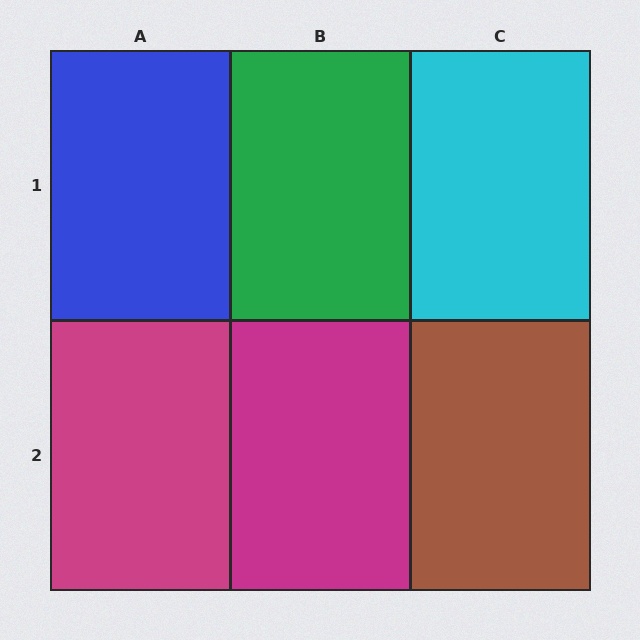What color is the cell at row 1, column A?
Blue.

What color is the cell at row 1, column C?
Cyan.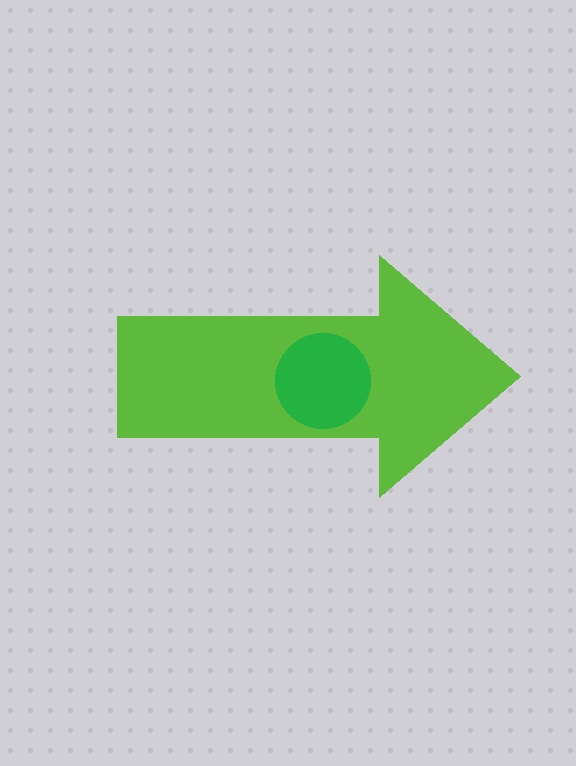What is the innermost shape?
The green circle.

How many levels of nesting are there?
2.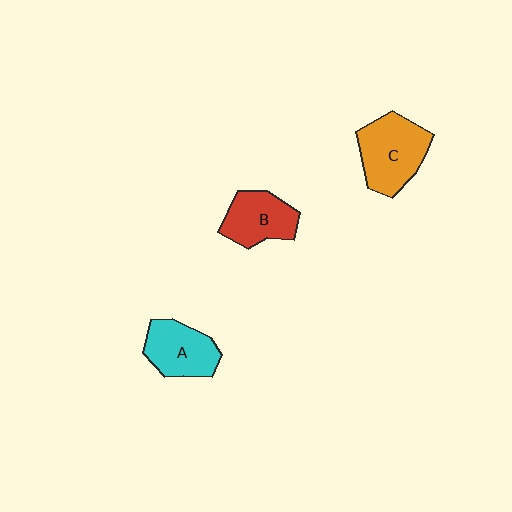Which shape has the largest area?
Shape C (orange).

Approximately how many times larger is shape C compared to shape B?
Approximately 1.3 times.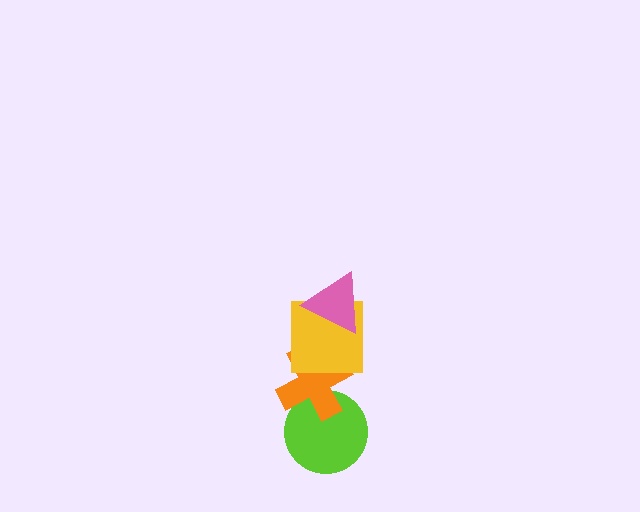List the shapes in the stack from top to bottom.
From top to bottom: the pink triangle, the yellow square, the orange cross, the lime circle.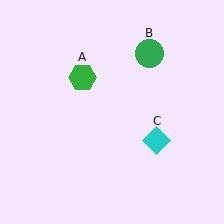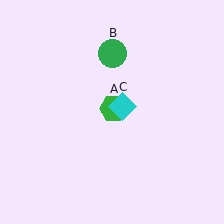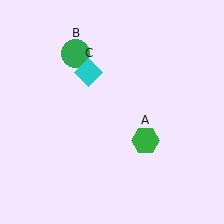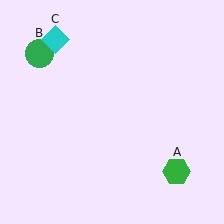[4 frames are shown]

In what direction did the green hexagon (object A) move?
The green hexagon (object A) moved down and to the right.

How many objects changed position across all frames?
3 objects changed position: green hexagon (object A), green circle (object B), cyan diamond (object C).